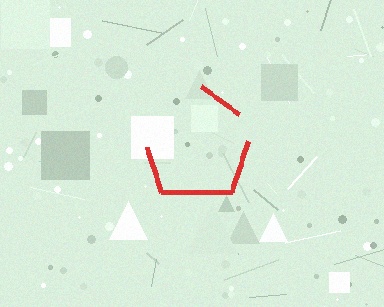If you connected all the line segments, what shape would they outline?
They would outline a pentagon.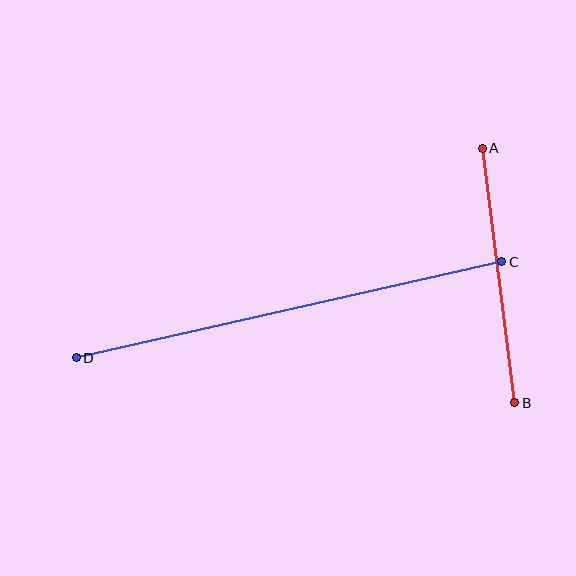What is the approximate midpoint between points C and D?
The midpoint is at approximately (289, 310) pixels.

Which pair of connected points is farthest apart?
Points C and D are farthest apart.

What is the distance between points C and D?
The distance is approximately 436 pixels.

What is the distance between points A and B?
The distance is approximately 257 pixels.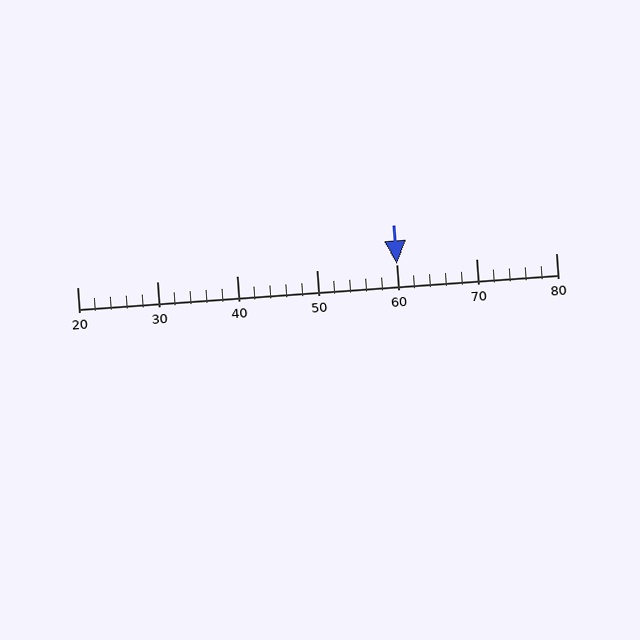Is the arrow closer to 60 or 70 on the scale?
The arrow is closer to 60.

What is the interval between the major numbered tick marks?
The major tick marks are spaced 10 units apart.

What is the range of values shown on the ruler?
The ruler shows values from 20 to 80.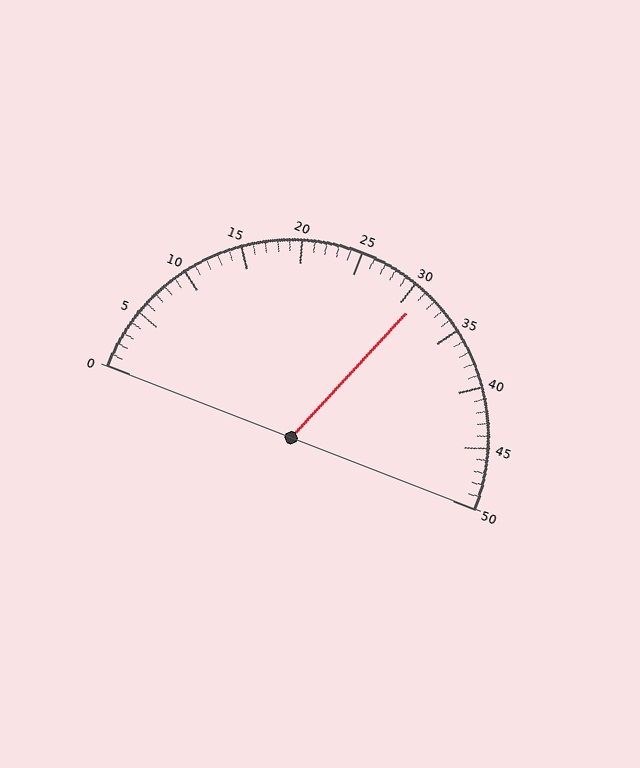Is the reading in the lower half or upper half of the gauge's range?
The reading is in the upper half of the range (0 to 50).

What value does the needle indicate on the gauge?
The needle indicates approximately 31.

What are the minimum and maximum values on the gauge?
The gauge ranges from 0 to 50.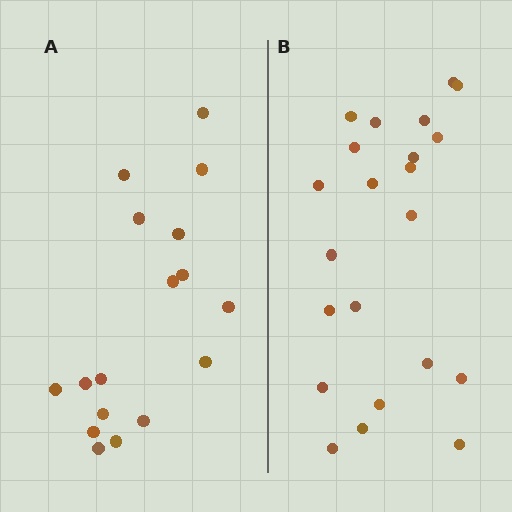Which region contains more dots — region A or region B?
Region B (the right region) has more dots.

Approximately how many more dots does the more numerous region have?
Region B has about 5 more dots than region A.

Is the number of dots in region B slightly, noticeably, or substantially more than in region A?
Region B has noticeably more, but not dramatically so. The ratio is roughly 1.3 to 1.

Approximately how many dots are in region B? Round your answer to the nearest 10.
About 20 dots. (The exact count is 22, which rounds to 20.)